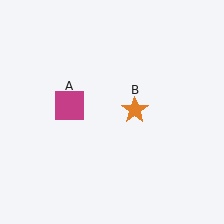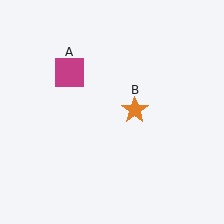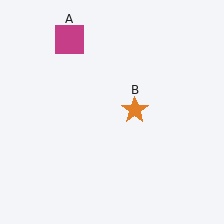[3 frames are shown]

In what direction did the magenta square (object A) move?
The magenta square (object A) moved up.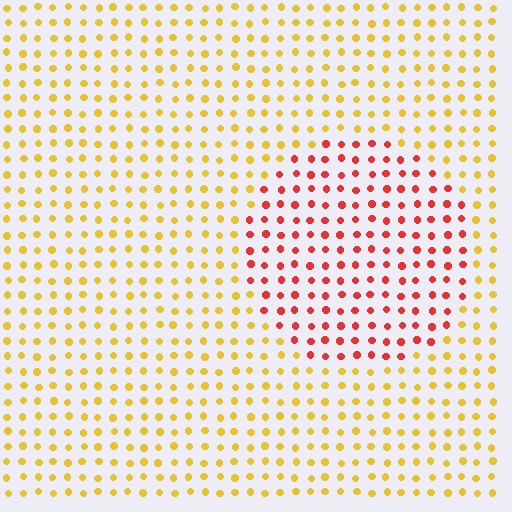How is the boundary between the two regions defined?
The boundary is defined purely by a slight shift in hue (about 50 degrees). Spacing, size, and orientation are identical on both sides.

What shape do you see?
I see a circle.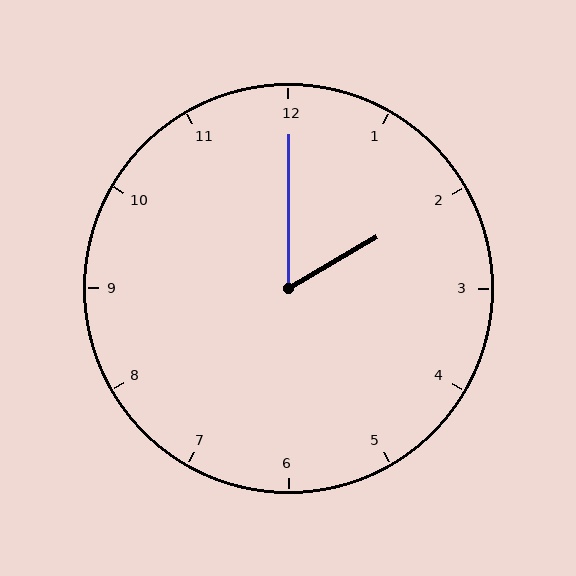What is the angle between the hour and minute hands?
Approximately 60 degrees.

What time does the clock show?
2:00.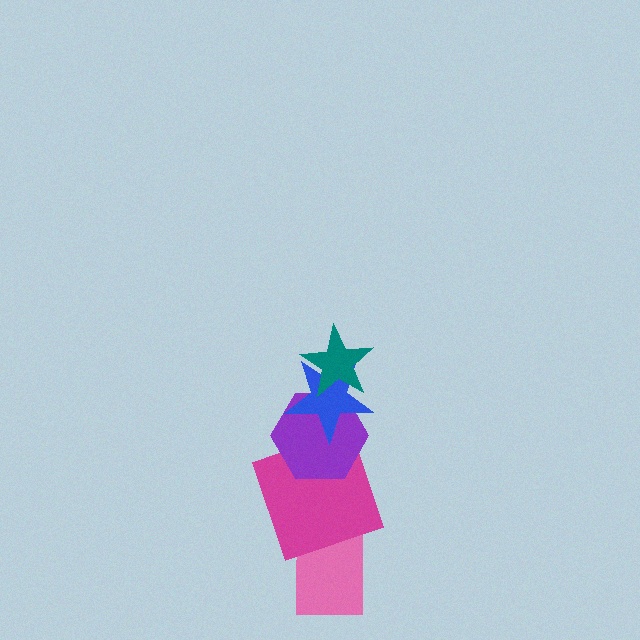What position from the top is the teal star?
The teal star is 1st from the top.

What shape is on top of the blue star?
The teal star is on top of the blue star.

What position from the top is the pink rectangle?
The pink rectangle is 5th from the top.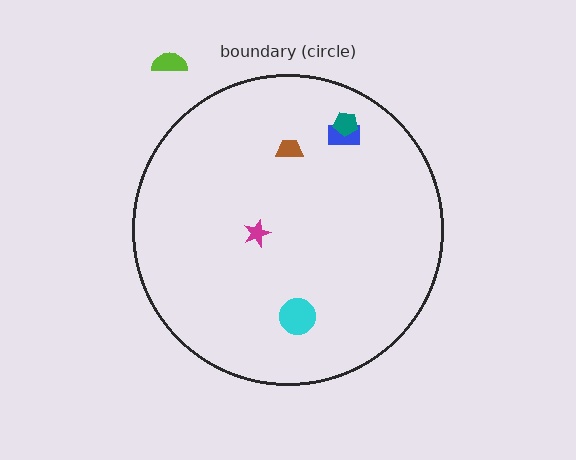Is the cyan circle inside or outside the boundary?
Inside.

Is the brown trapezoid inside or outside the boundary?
Inside.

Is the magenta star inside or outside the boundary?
Inside.